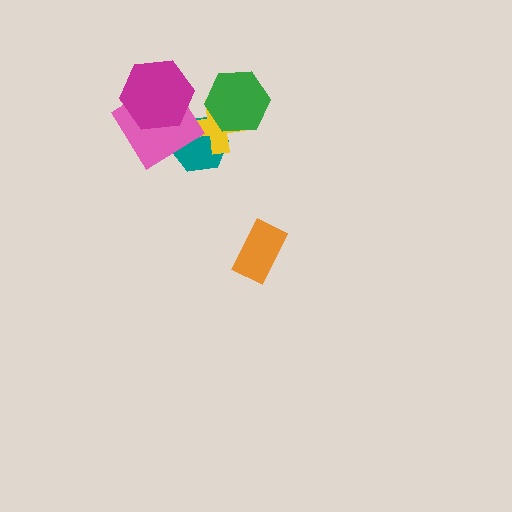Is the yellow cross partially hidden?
Yes, it is partially covered by another shape.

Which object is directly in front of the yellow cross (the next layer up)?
The pink diamond is directly in front of the yellow cross.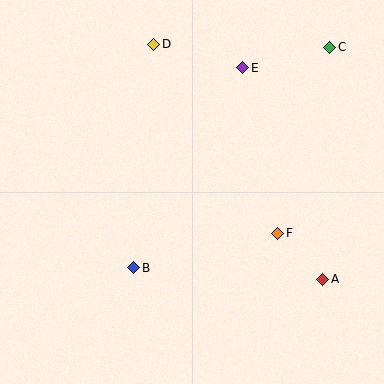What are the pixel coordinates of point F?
Point F is at (278, 233).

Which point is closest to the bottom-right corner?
Point A is closest to the bottom-right corner.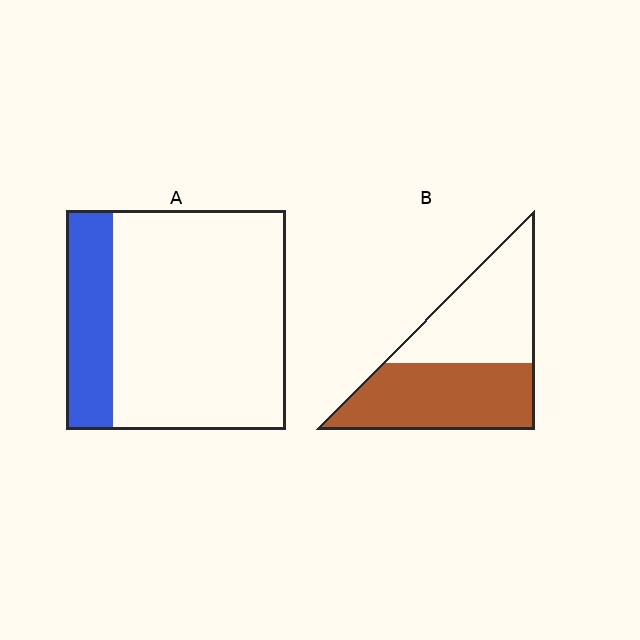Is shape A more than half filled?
No.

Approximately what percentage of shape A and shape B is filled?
A is approximately 20% and B is approximately 50%.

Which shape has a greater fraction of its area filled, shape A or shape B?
Shape B.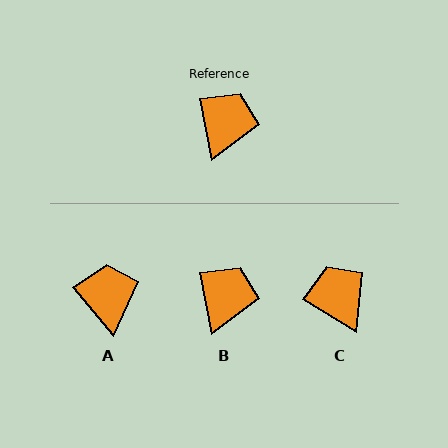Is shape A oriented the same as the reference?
No, it is off by about 29 degrees.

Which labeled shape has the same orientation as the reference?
B.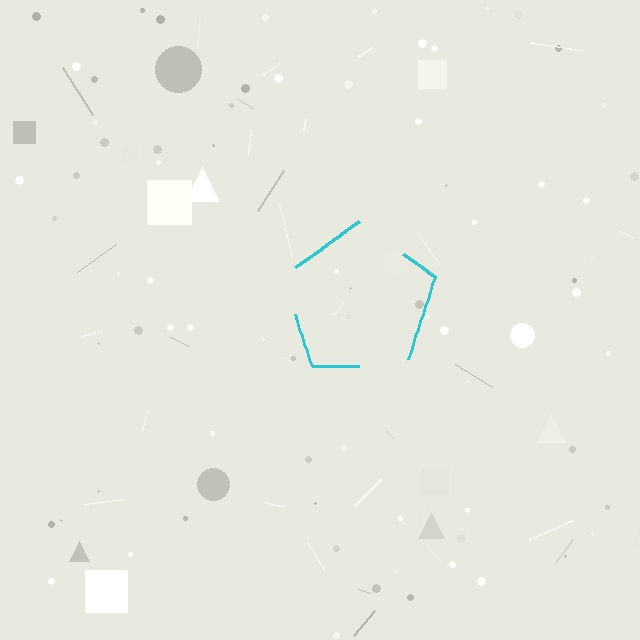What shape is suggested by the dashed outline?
The dashed outline suggests a pentagon.